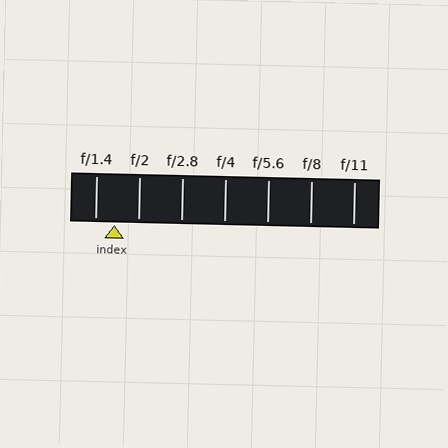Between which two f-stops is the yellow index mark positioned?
The index mark is between f/1.4 and f/2.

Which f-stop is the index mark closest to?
The index mark is closest to f/1.4.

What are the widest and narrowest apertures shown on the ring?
The widest aperture shown is f/1.4 and the narrowest is f/11.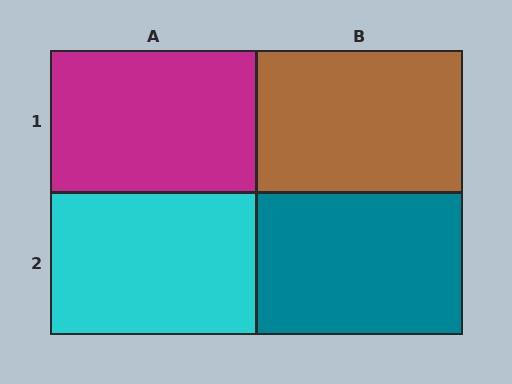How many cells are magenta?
1 cell is magenta.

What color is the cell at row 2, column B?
Teal.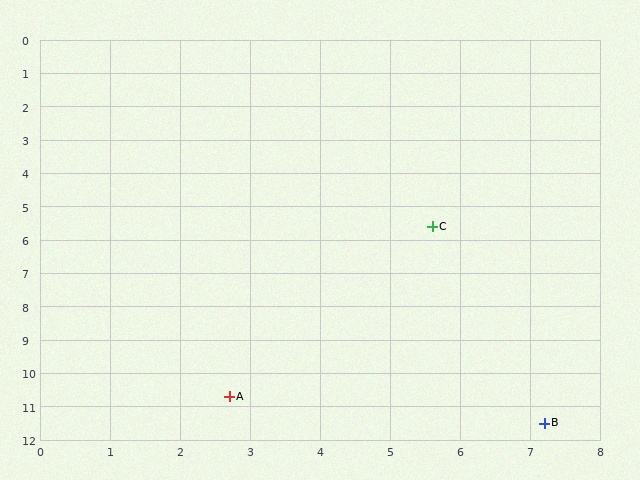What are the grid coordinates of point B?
Point B is at approximately (7.2, 11.5).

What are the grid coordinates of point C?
Point C is at approximately (5.6, 5.6).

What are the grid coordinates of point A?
Point A is at approximately (2.7, 10.7).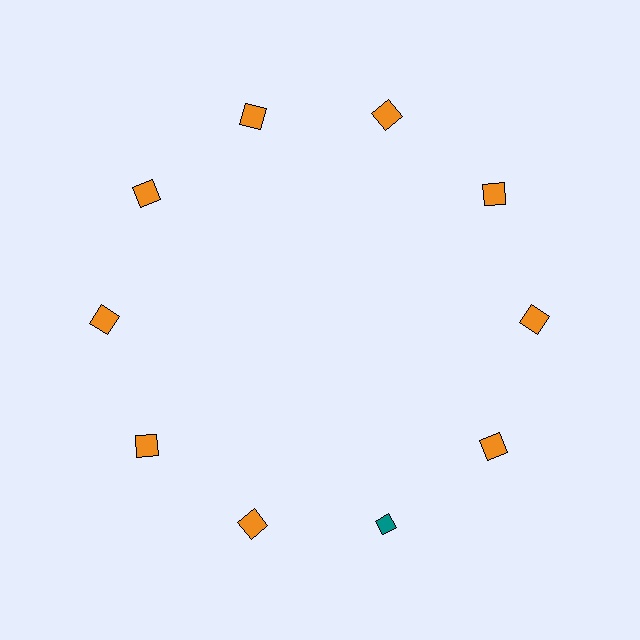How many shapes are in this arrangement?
There are 10 shapes arranged in a ring pattern.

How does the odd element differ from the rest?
It differs in both color (teal instead of orange) and shape (diamond instead of square).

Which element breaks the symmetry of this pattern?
The teal diamond at roughly the 5 o'clock position breaks the symmetry. All other shapes are orange squares.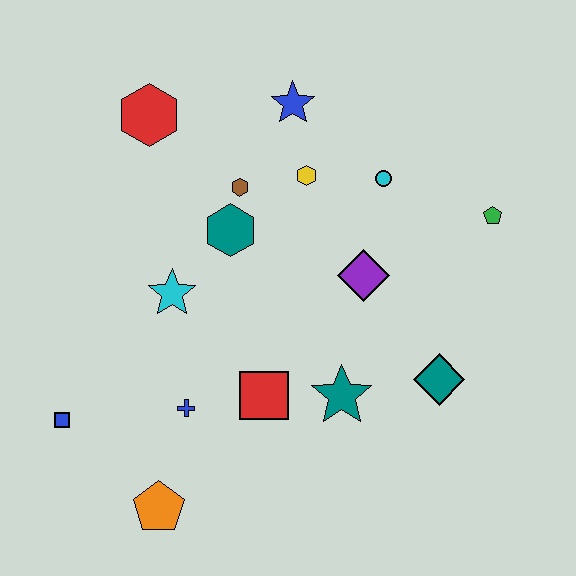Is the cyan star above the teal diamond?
Yes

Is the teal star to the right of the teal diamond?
No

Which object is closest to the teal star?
The red square is closest to the teal star.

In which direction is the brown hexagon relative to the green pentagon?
The brown hexagon is to the left of the green pentagon.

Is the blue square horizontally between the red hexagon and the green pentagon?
No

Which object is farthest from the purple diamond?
The blue square is farthest from the purple diamond.